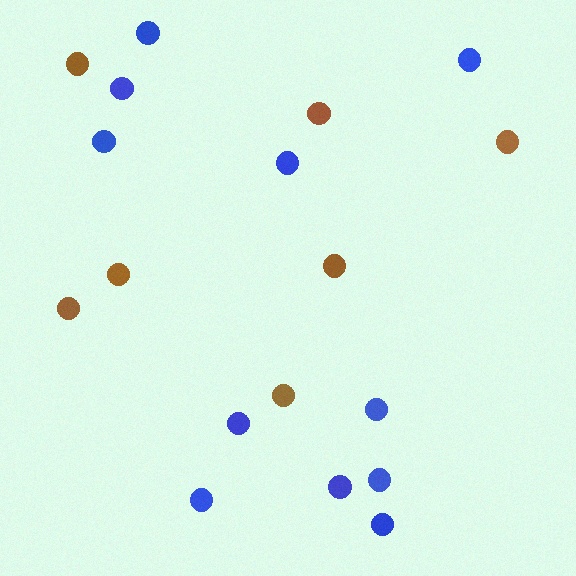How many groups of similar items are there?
There are 2 groups: one group of brown circles (7) and one group of blue circles (11).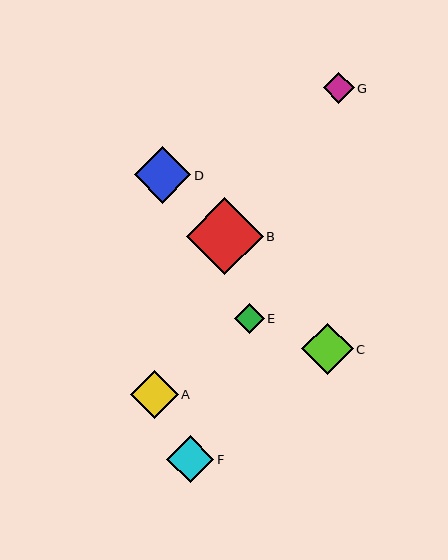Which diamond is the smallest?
Diamond E is the smallest with a size of approximately 30 pixels.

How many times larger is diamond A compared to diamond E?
Diamond A is approximately 1.6 times the size of diamond E.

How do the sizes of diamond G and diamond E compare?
Diamond G and diamond E are approximately the same size.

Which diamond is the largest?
Diamond B is the largest with a size of approximately 77 pixels.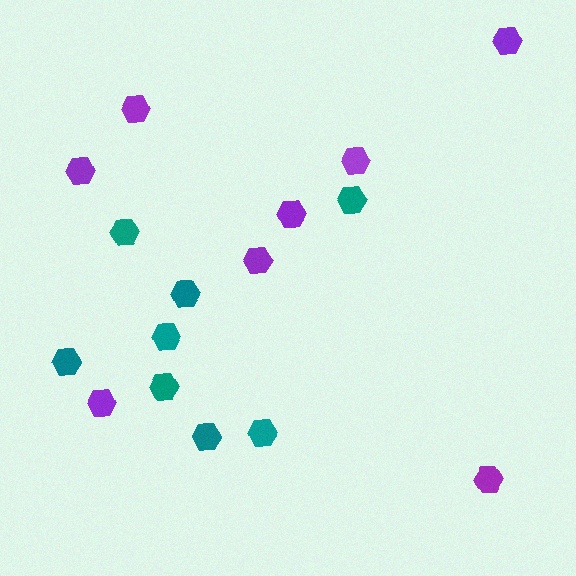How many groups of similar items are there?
There are 2 groups: one group of teal hexagons (8) and one group of purple hexagons (8).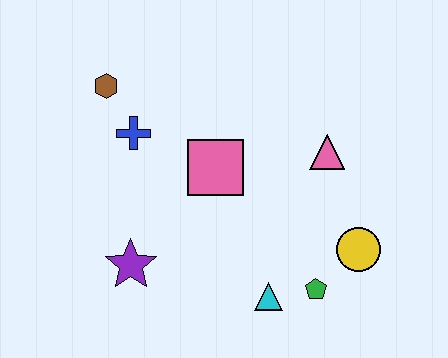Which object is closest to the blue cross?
The brown hexagon is closest to the blue cross.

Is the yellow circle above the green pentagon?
Yes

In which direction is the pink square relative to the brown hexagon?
The pink square is to the right of the brown hexagon.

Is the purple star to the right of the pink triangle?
No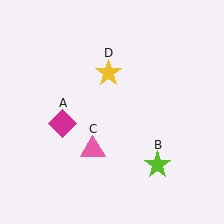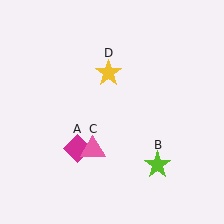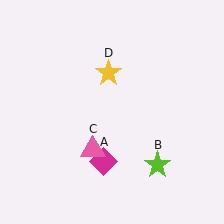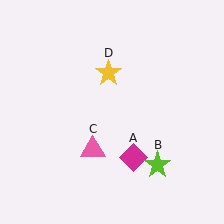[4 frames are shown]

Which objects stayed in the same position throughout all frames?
Lime star (object B) and pink triangle (object C) and yellow star (object D) remained stationary.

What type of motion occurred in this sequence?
The magenta diamond (object A) rotated counterclockwise around the center of the scene.